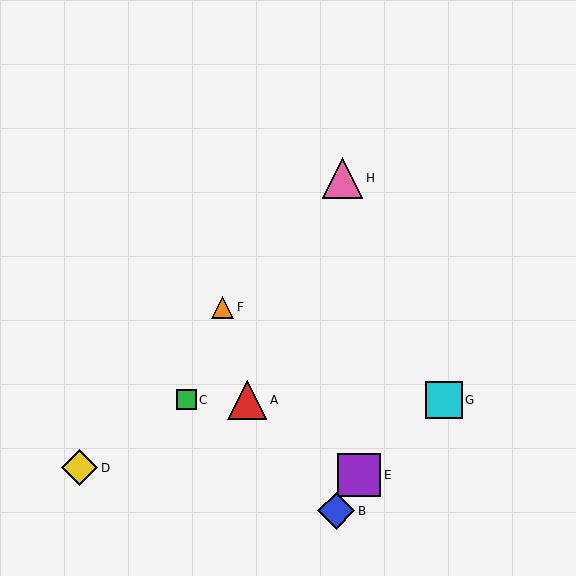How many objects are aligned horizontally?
3 objects (A, C, G) are aligned horizontally.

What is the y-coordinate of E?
Object E is at y≈475.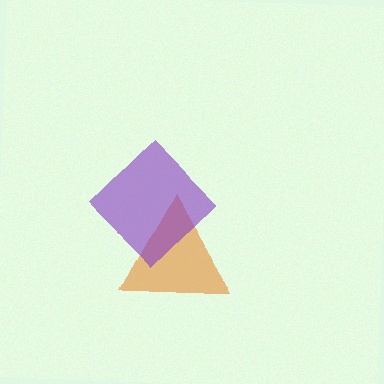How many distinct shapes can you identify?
There are 2 distinct shapes: an orange triangle, a purple diamond.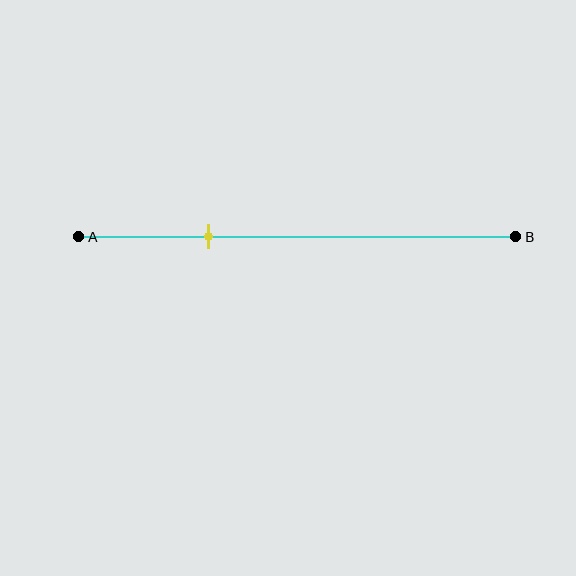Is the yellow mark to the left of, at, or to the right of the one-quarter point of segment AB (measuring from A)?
The yellow mark is to the right of the one-quarter point of segment AB.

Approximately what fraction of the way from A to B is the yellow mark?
The yellow mark is approximately 30% of the way from A to B.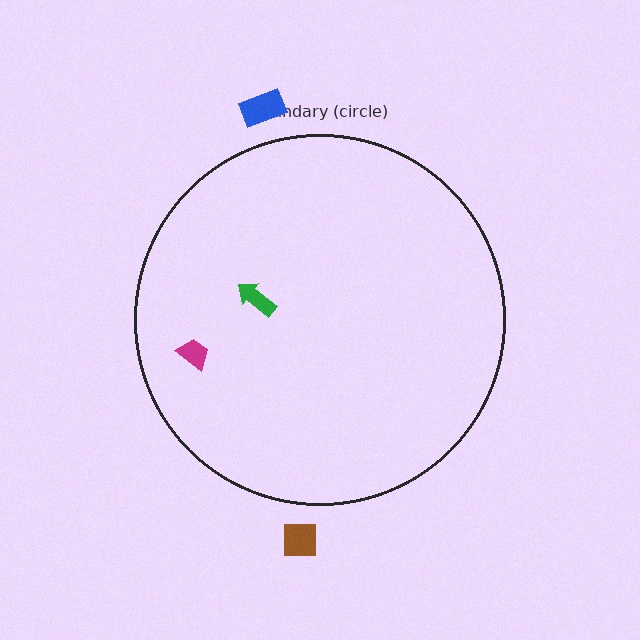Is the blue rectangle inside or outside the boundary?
Outside.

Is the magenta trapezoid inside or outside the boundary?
Inside.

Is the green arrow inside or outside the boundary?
Inside.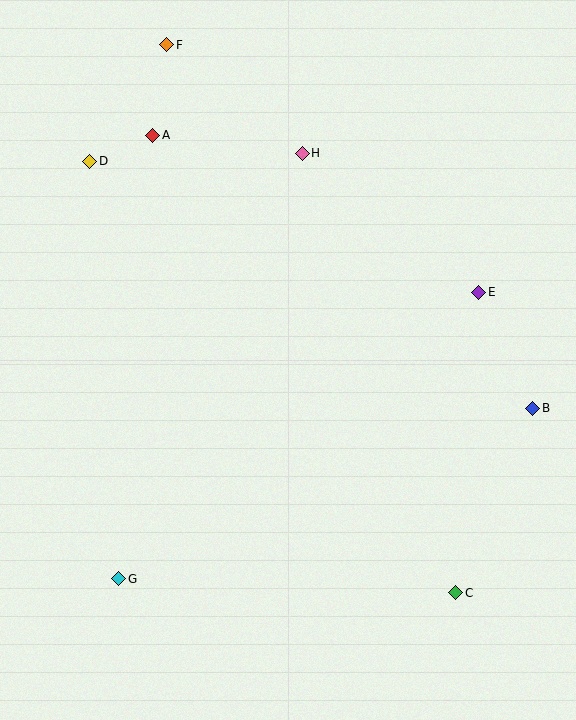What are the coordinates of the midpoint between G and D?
The midpoint between G and D is at (104, 370).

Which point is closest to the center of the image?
Point E at (479, 292) is closest to the center.